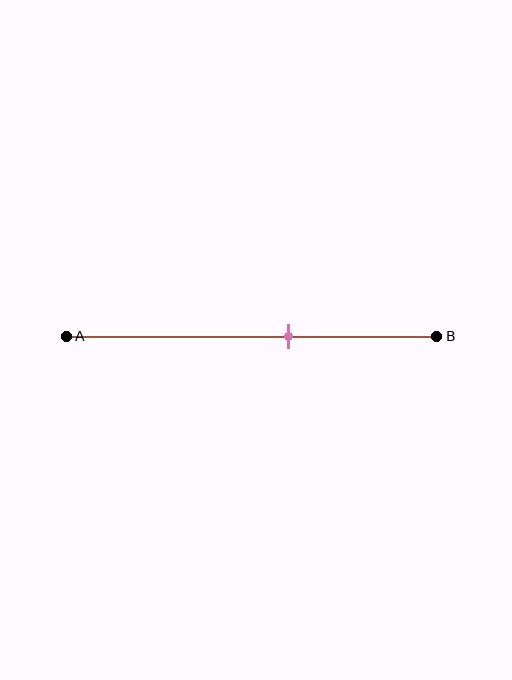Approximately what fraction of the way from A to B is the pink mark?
The pink mark is approximately 60% of the way from A to B.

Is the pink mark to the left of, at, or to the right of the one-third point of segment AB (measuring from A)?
The pink mark is to the right of the one-third point of segment AB.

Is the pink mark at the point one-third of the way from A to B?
No, the mark is at about 60% from A, not at the 33% one-third point.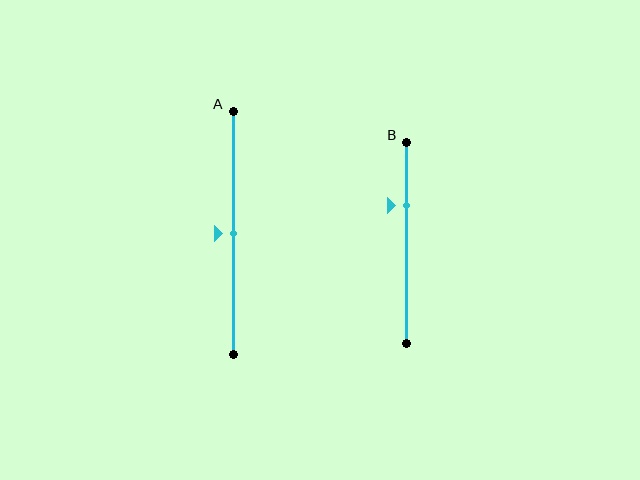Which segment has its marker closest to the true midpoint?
Segment A has its marker closest to the true midpoint.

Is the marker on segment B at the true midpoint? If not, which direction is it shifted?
No, the marker on segment B is shifted upward by about 19% of the segment length.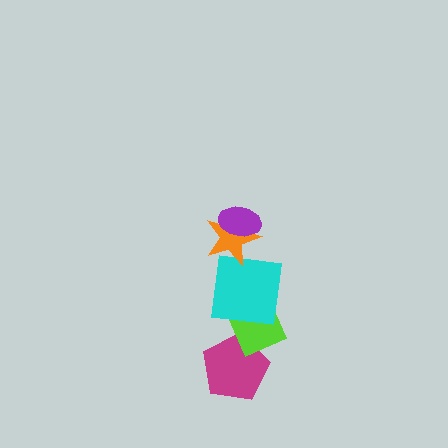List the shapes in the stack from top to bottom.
From top to bottom: the purple ellipse, the orange star, the cyan square, the lime diamond, the magenta pentagon.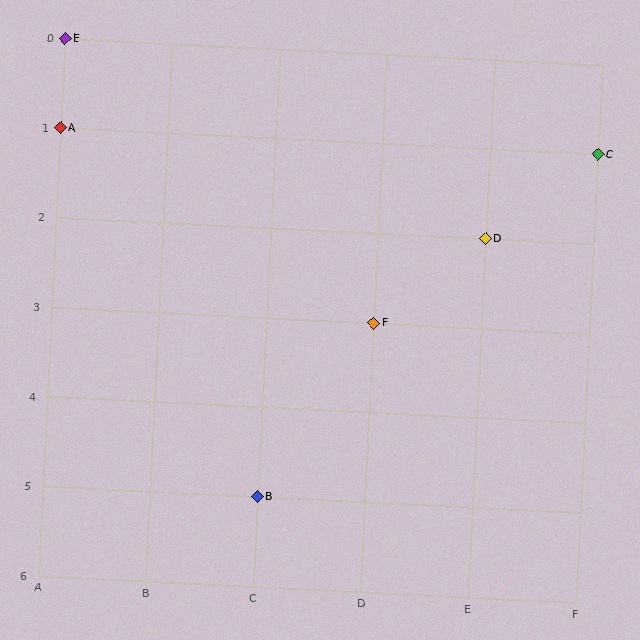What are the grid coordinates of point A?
Point A is at grid coordinates (A, 1).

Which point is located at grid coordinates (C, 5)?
Point B is at (C, 5).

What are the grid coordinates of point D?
Point D is at grid coordinates (E, 2).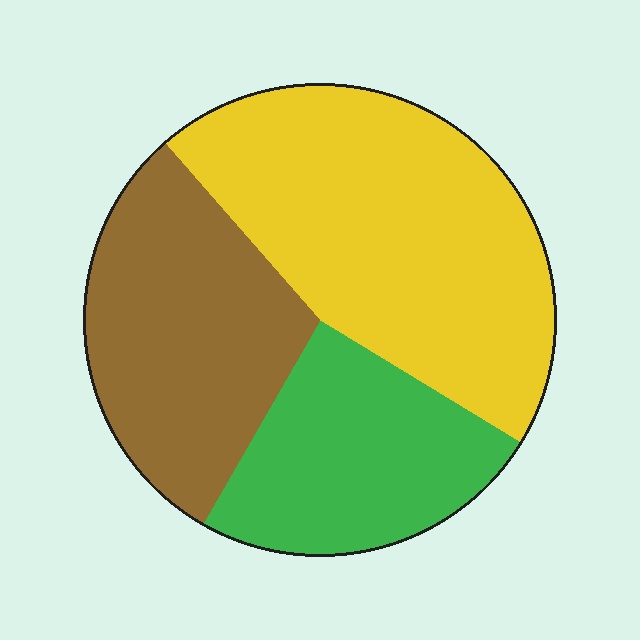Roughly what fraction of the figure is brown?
Brown covers about 30% of the figure.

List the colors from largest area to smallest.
From largest to smallest: yellow, brown, green.